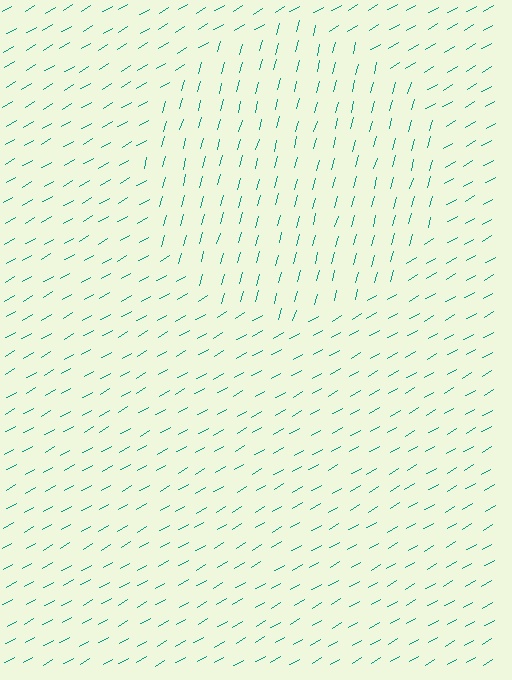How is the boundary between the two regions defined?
The boundary is defined purely by a change in line orientation (approximately 45 degrees difference). All lines are the same color and thickness.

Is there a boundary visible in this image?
Yes, there is a texture boundary formed by a change in line orientation.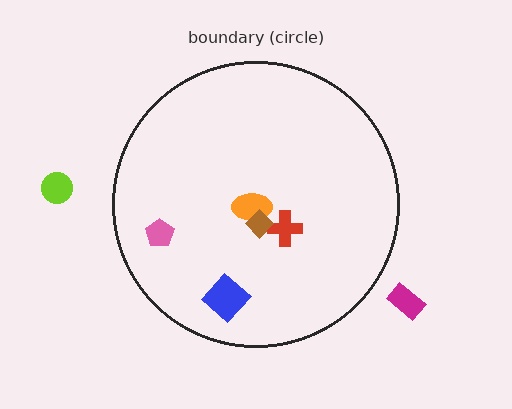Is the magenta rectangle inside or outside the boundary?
Outside.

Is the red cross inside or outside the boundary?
Inside.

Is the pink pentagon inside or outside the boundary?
Inside.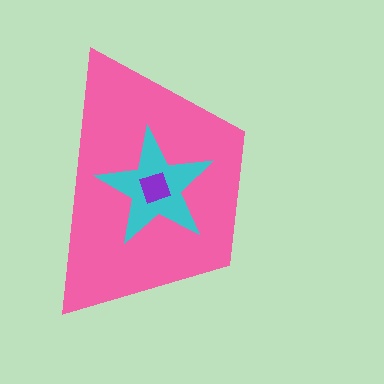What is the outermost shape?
The pink trapezoid.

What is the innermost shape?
The purple diamond.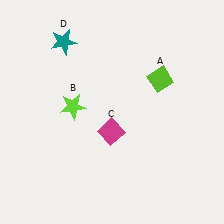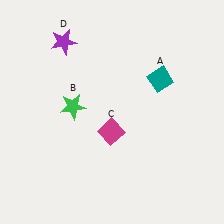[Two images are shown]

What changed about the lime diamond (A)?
In Image 1, A is lime. In Image 2, it changed to teal.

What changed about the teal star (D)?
In Image 1, D is teal. In Image 2, it changed to purple.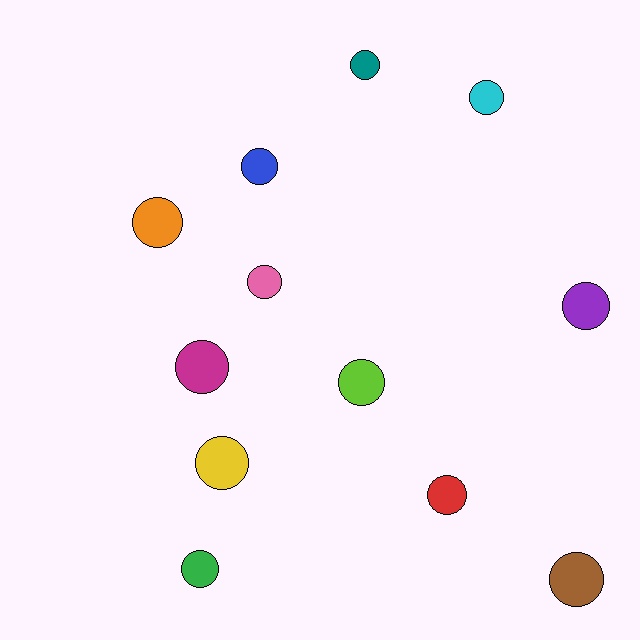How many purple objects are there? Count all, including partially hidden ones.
There is 1 purple object.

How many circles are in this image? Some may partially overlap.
There are 12 circles.